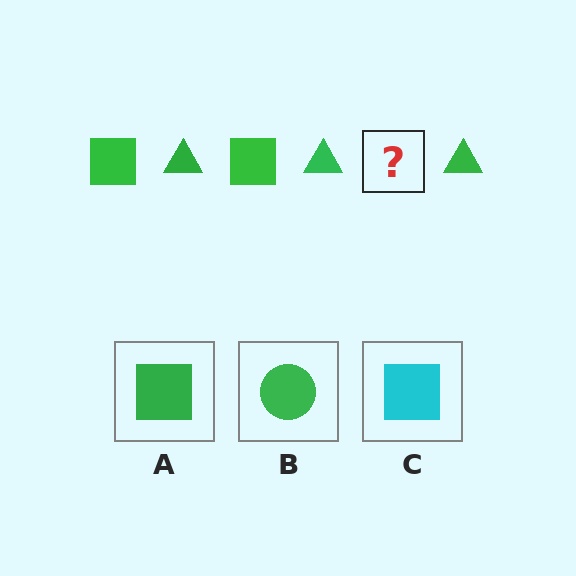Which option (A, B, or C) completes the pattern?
A.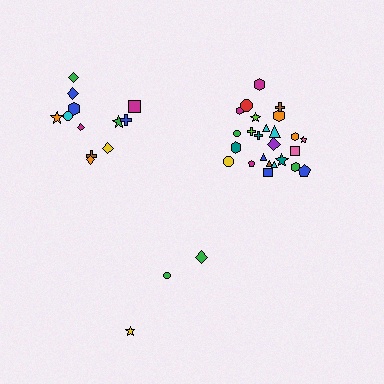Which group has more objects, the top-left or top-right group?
The top-right group.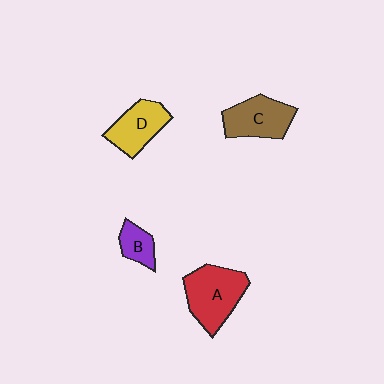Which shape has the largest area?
Shape A (red).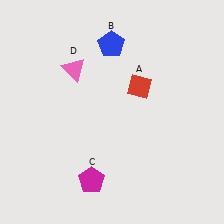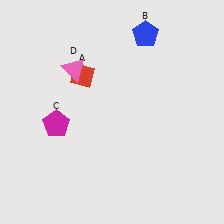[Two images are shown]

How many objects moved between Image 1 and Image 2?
3 objects moved between the two images.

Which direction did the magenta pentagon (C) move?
The magenta pentagon (C) moved up.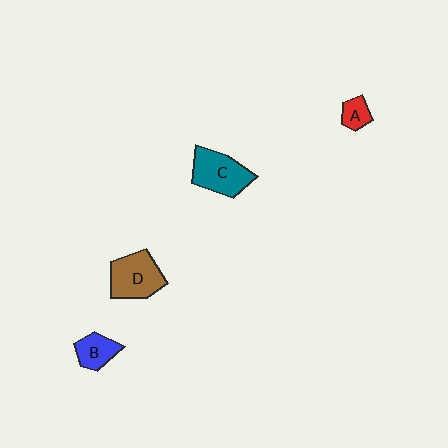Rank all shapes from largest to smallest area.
From largest to smallest: D (brown), C (teal), B (blue), A (red).